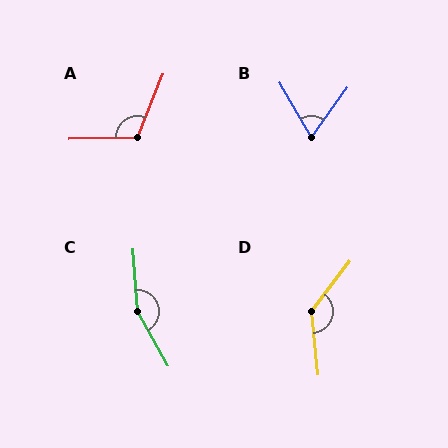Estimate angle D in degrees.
Approximately 137 degrees.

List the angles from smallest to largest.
B (66°), A (113°), D (137°), C (155°).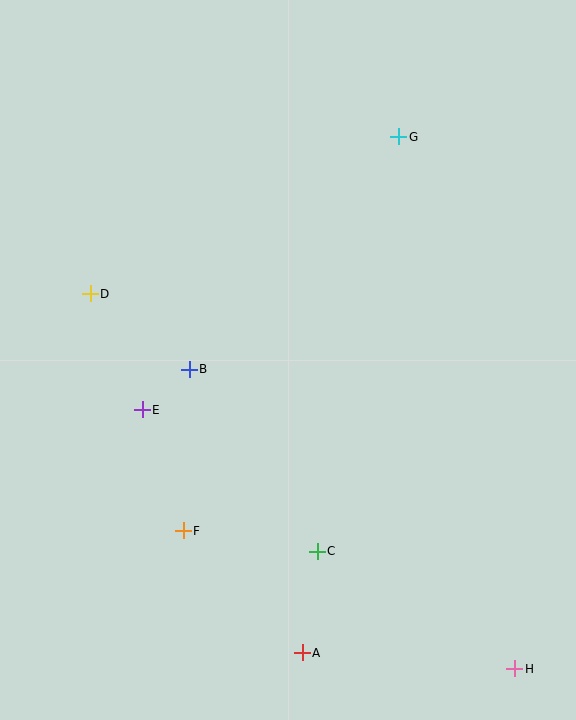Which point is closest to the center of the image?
Point B at (189, 369) is closest to the center.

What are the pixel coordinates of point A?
Point A is at (302, 653).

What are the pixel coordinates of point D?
Point D is at (90, 294).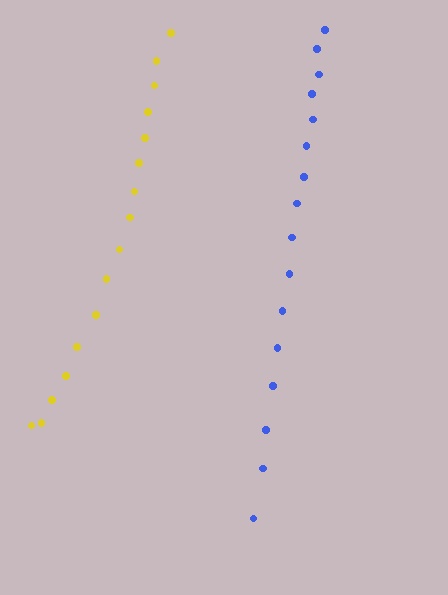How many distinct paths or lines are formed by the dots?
There are 2 distinct paths.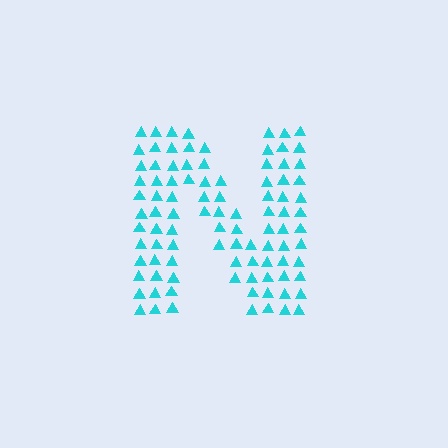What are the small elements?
The small elements are triangles.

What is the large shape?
The large shape is the letter N.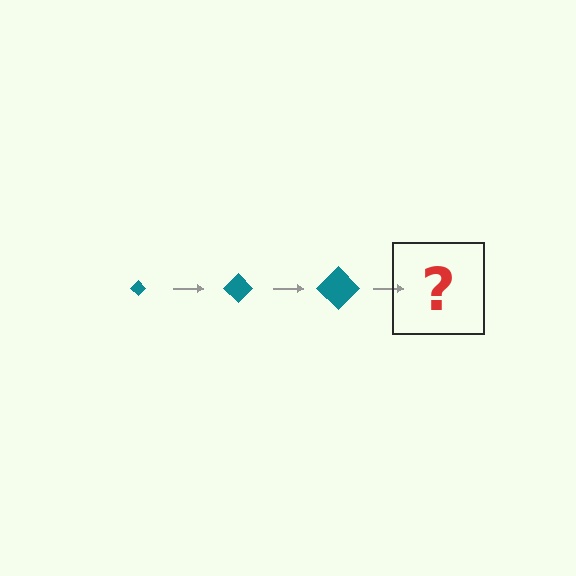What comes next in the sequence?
The next element should be a teal diamond, larger than the previous one.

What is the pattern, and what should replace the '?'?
The pattern is that the diamond gets progressively larger each step. The '?' should be a teal diamond, larger than the previous one.